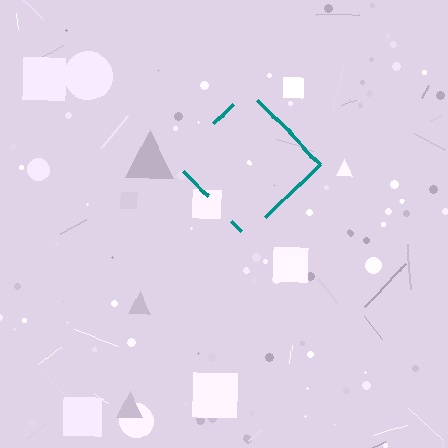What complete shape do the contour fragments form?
The contour fragments form a diamond.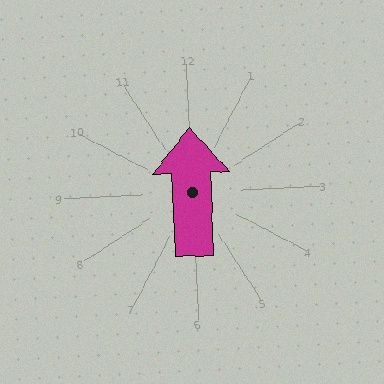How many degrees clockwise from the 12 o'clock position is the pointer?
Approximately 0 degrees.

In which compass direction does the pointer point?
North.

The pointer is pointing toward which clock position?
Roughly 12 o'clock.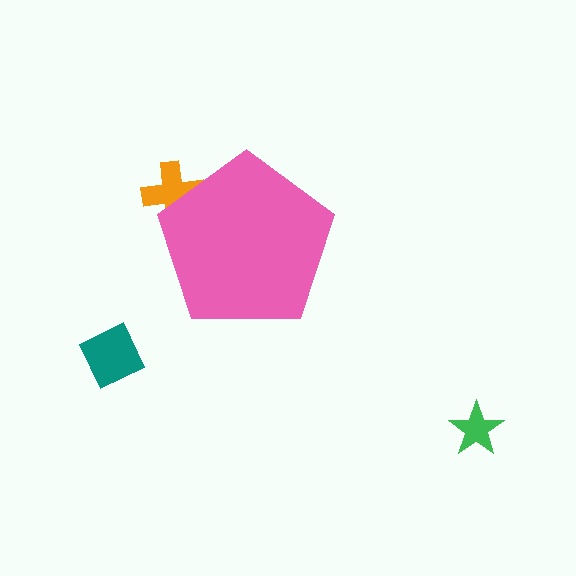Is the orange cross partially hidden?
Yes, the orange cross is partially hidden behind the pink pentagon.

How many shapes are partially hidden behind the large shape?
1 shape is partially hidden.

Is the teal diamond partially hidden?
No, the teal diamond is fully visible.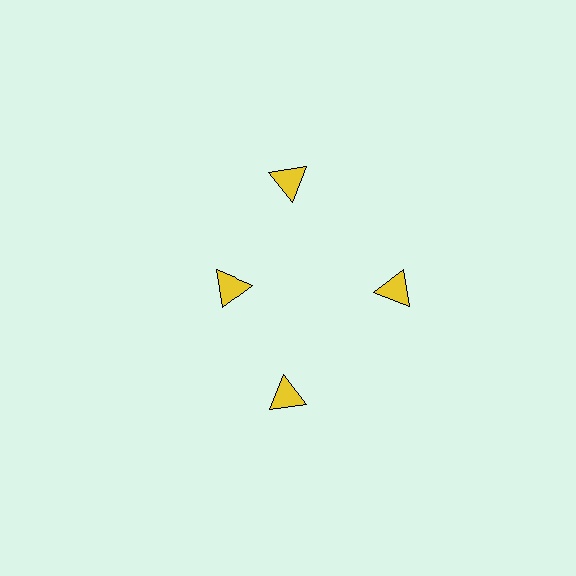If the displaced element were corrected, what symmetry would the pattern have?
It would have 4-fold rotational symmetry — the pattern would map onto itself every 90 degrees.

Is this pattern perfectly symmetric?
No. The 4 yellow triangles are arranged in a ring, but one element near the 9 o'clock position is pulled inward toward the center, breaking the 4-fold rotational symmetry.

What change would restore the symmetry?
The symmetry would be restored by moving it outward, back onto the ring so that all 4 triangles sit at equal angles and equal distance from the center.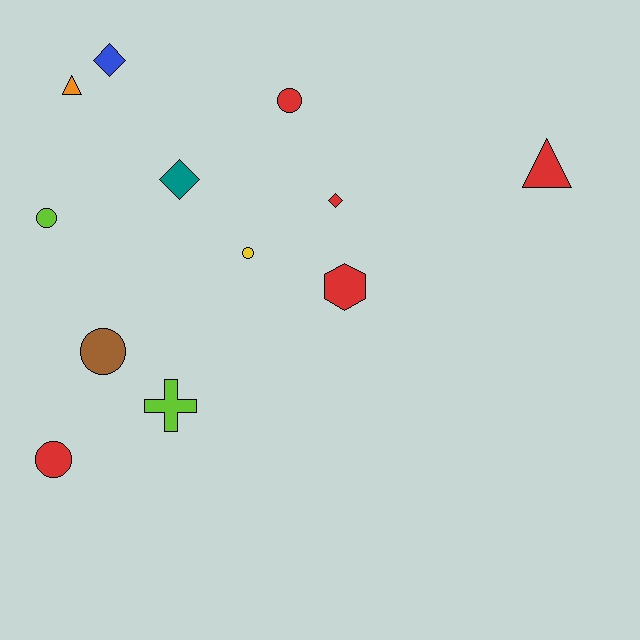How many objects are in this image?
There are 12 objects.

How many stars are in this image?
There are no stars.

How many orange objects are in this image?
There is 1 orange object.